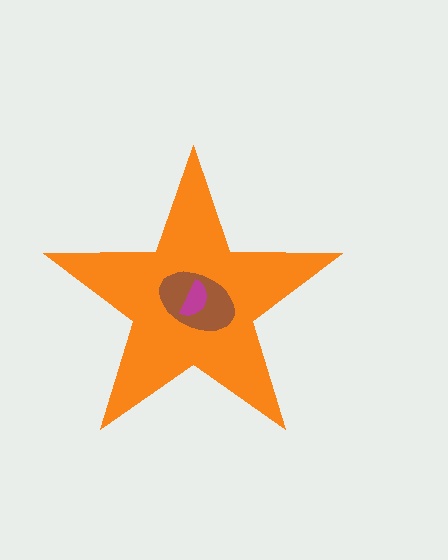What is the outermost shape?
The orange star.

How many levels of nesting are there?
3.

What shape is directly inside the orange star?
The brown ellipse.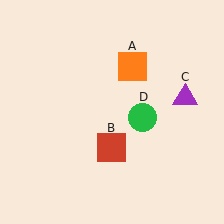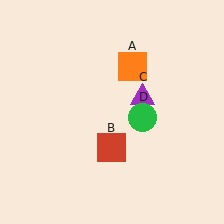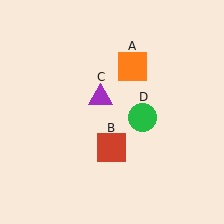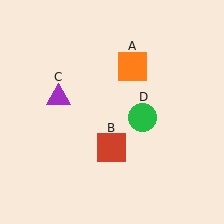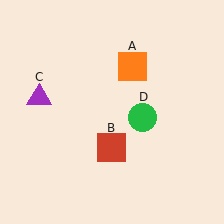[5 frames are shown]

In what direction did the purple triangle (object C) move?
The purple triangle (object C) moved left.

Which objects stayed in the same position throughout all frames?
Orange square (object A) and red square (object B) and green circle (object D) remained stationary.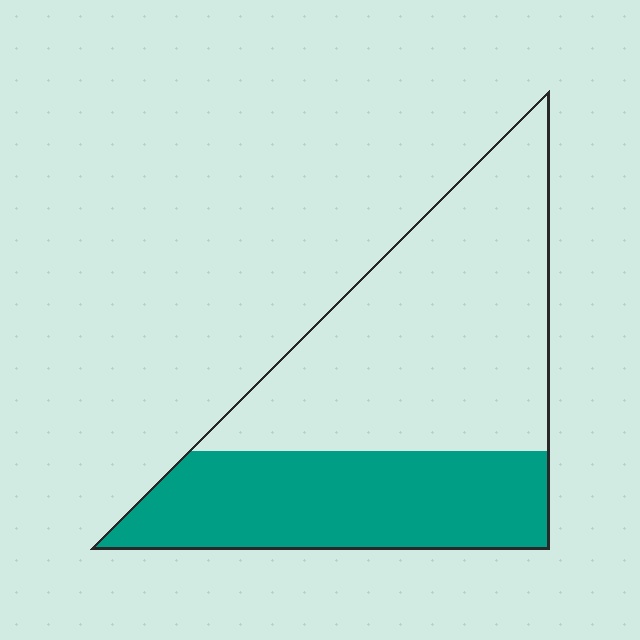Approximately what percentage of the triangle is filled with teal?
Approximately 40%.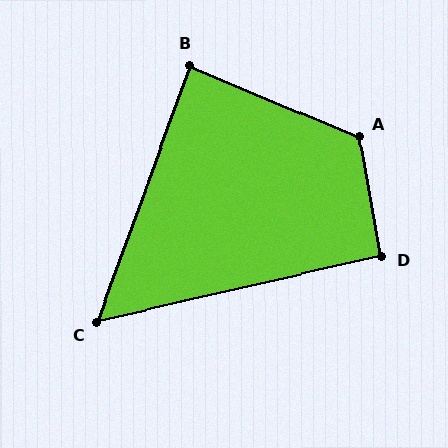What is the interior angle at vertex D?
Approximately 92 degrees (approximately right).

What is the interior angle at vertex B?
Approximately 88 degrees (approximately right).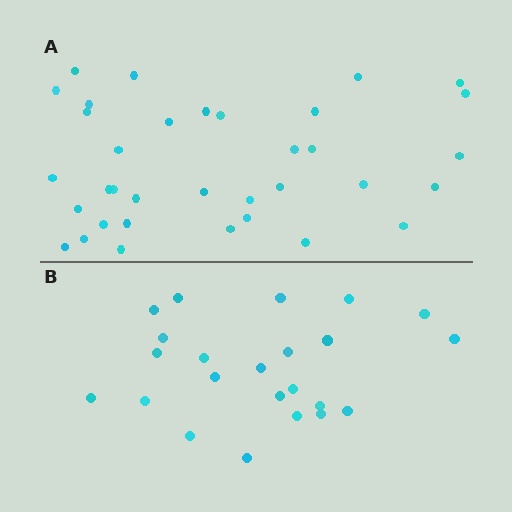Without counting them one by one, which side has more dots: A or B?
Region A (the top region) has more dots.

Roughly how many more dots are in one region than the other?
Region A has roughly 12 or so more dots than region B.